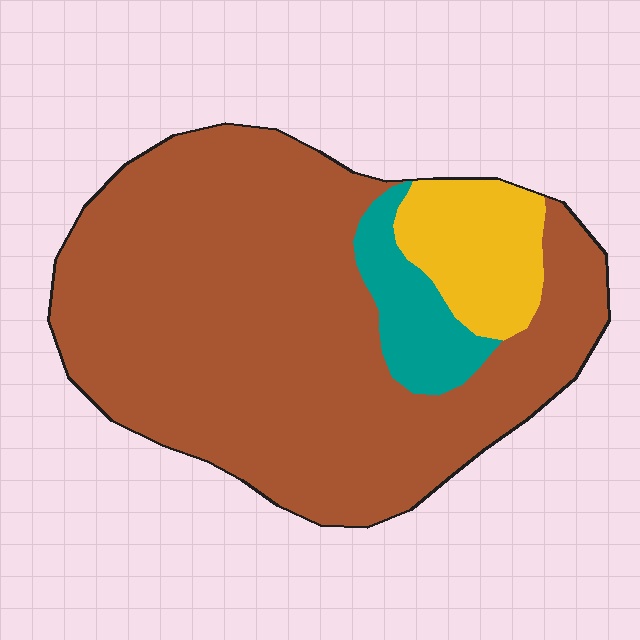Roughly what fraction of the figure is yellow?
Yellow covers 12% of the figure.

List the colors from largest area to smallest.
From largest to smallest: brown, yellow, teal.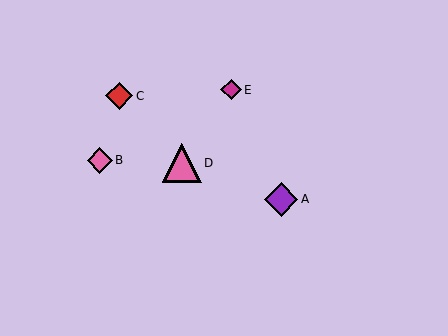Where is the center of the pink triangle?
The center of the pink triangle is at (182, 163).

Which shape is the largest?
The pink triangle (labeled D) is the largest.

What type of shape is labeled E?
Shape E is a magenta diamond.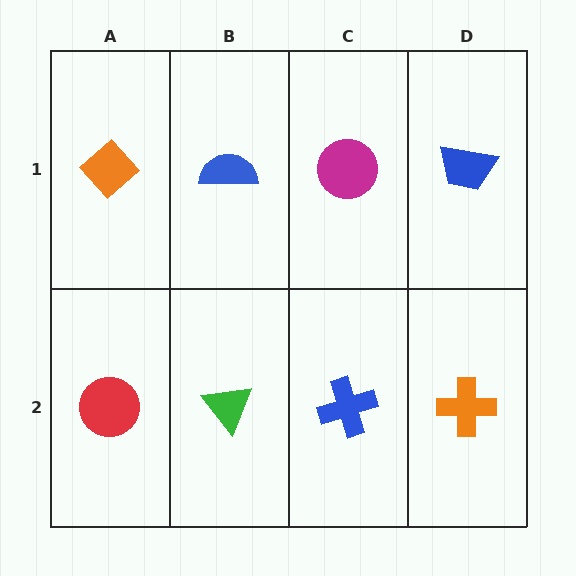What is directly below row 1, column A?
A red circle.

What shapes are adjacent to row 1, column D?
An orange cross (row 2, column D), a magenta circle (row 1, column C).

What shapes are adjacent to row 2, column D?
A blue trapezoid (row 1, column D), a blue cross (row 2, column C).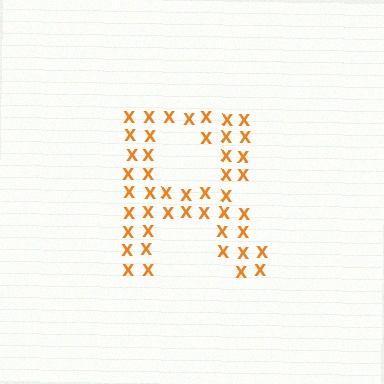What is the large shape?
The large shape is the letter R.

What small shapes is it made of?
It is made of small letter X's.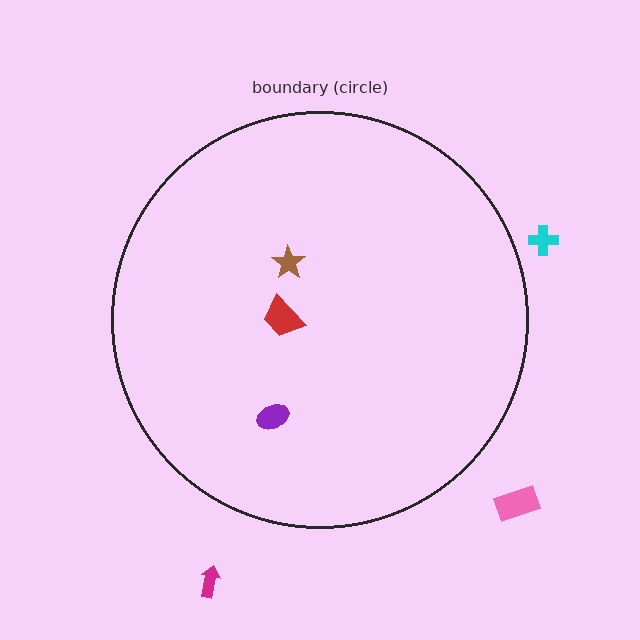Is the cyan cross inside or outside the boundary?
Outside.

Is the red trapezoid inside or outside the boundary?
Inside.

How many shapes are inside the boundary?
3 inside, 3 outside.